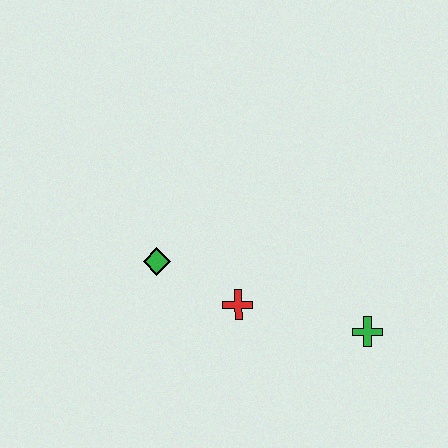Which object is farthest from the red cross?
The green cross is farthest from the red cross.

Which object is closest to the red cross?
The green diamond is closest to the red cross.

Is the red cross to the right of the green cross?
No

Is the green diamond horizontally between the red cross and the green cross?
No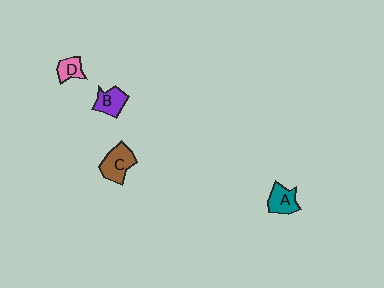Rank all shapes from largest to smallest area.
From largest to smallest: C (brown), A (teal), B (purple), D (pink).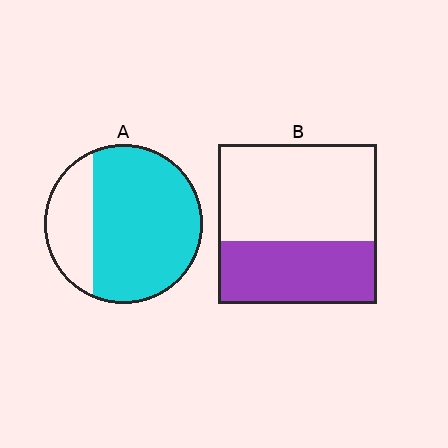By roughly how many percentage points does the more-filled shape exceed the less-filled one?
By roughly 35 percentage points (A over B).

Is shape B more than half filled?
No.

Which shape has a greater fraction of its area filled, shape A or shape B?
Shape A.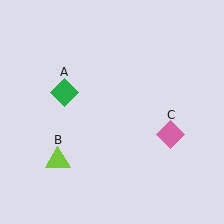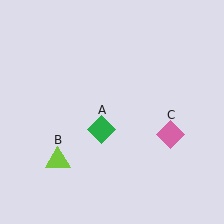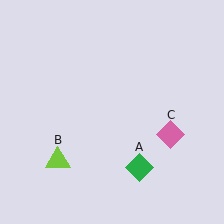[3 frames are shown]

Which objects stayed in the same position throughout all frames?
Lime triangle (object B) and pink diamond (object C) remained stationary.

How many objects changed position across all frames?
1 object changed position: green diamond (object A).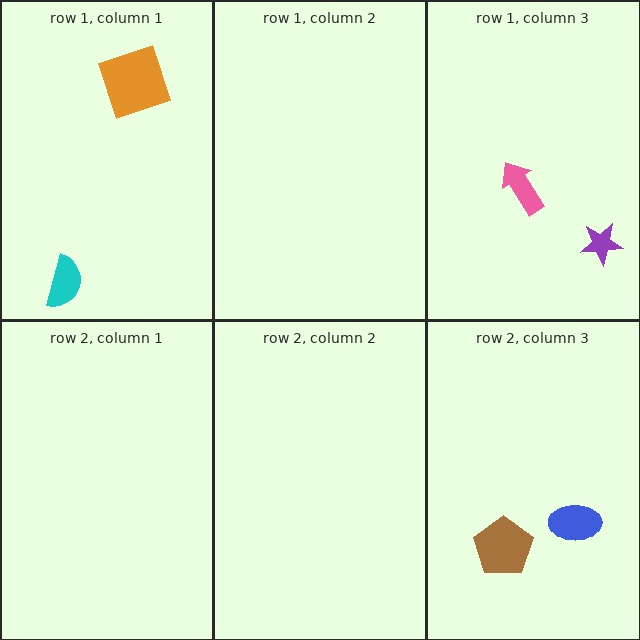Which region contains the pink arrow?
The row 1, column 3 region.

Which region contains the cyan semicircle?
The row 1, column 1 region.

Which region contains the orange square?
The row 1, column 1 region.